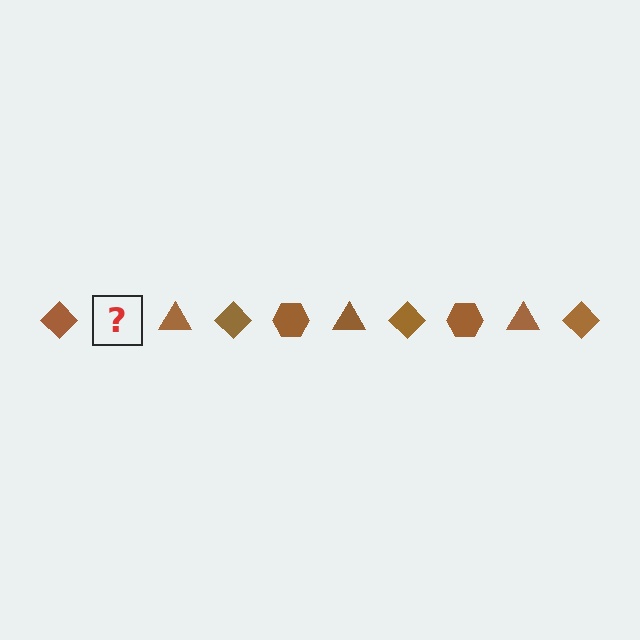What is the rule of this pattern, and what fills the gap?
The rule is that the pattern cycles through diamond, hexagon, triangle shapes in brown. The gap should be filled with a brown hexagon.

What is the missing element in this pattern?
The missing element is a brown hexagon.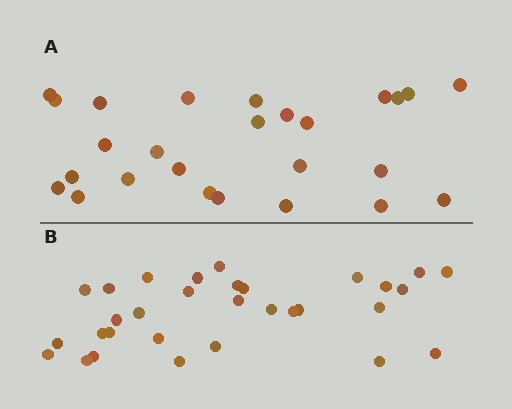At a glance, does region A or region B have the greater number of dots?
Region B (the bottom region) has more dots.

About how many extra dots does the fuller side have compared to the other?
Region B has about 5 more dots than region A.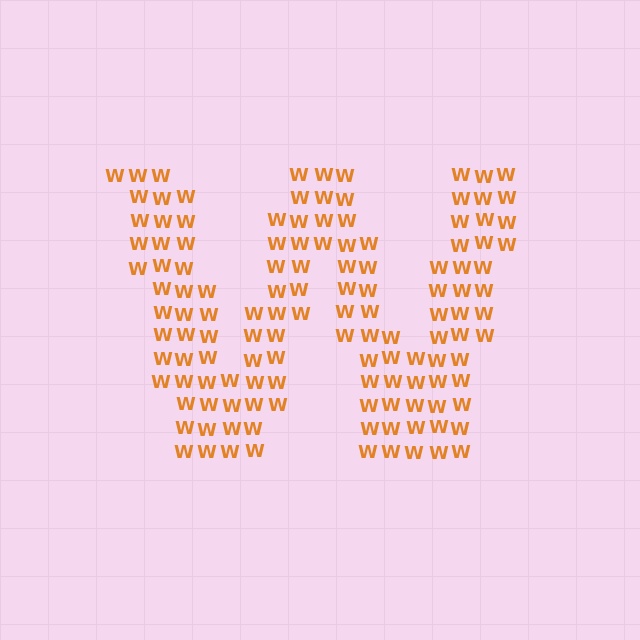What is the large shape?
The large shape is the letter W.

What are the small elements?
The small elements are letter W's.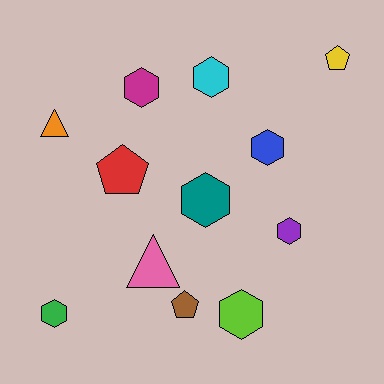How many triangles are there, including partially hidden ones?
There are 2 triangles.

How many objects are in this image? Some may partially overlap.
There are 12 objects.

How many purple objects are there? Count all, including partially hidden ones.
There is 1 purple object.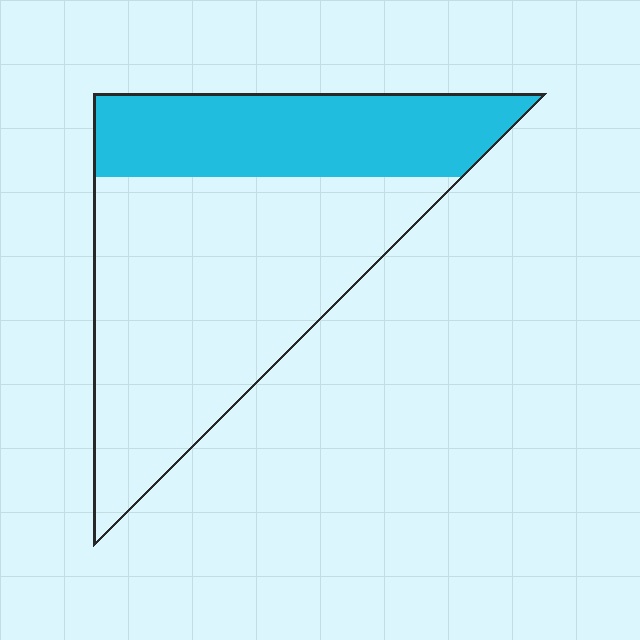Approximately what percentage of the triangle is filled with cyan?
Approximately 35%.